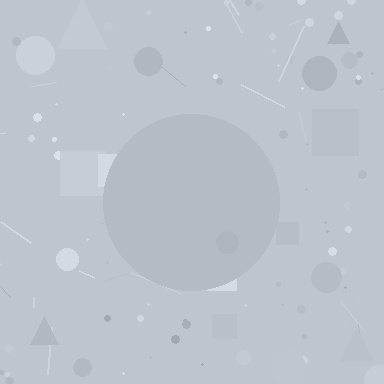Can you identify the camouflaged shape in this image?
The camouflaged shape is a circle.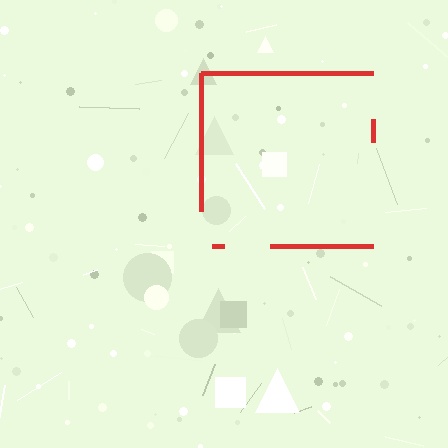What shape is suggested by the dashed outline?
The dashed outline suggests a square.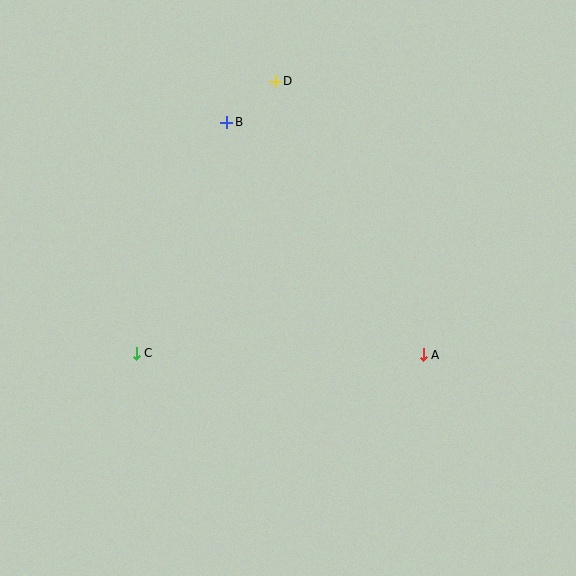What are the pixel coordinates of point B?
Point B is at (227, 122).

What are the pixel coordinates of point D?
Point D is at (275, 81).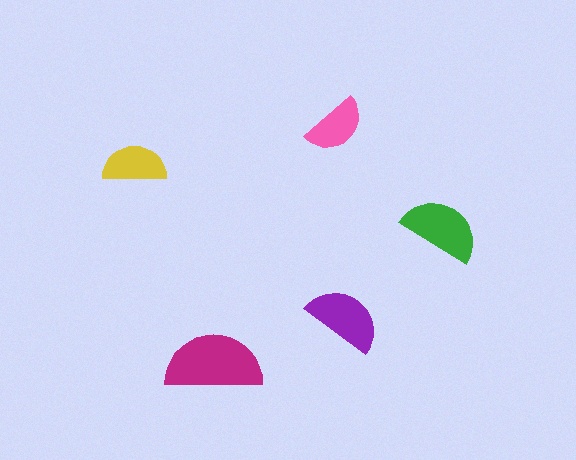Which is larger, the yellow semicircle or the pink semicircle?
The yellow one.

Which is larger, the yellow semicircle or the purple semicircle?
The purple one.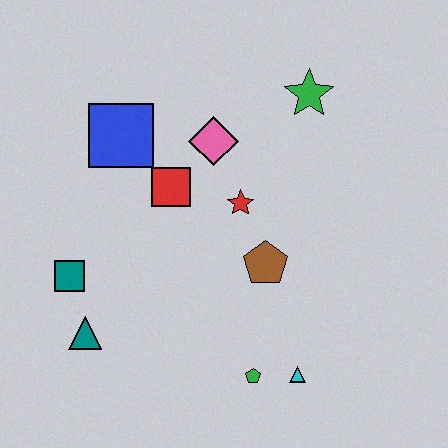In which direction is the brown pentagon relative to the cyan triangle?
The brown pentagon is above the cyan triangle.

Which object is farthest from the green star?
The teal triangle is farthest from the green star.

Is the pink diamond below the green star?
Yes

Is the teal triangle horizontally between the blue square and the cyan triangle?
No